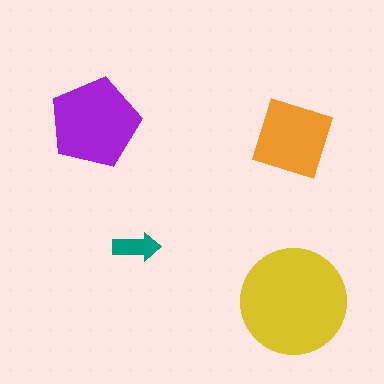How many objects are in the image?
There are 4 objects in the image.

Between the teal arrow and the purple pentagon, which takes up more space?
The purple pentagon.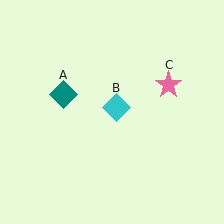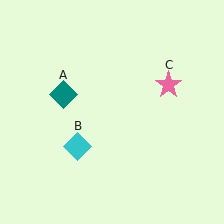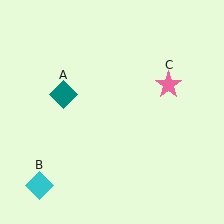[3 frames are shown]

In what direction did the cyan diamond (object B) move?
The cyan diamond (object B) moved down and to the left.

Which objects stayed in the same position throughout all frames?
Teal diamond (object A) and pink star (object C) remained stationary.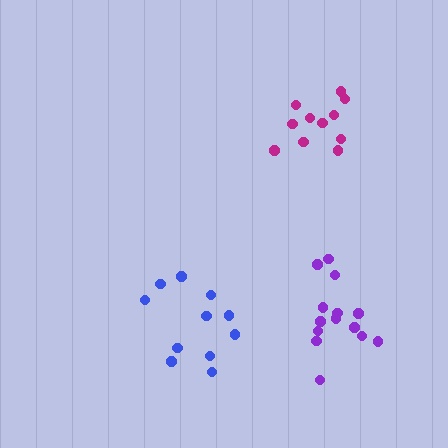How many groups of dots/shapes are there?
There are 3 groups.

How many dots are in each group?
Group 1: 11 dots, Group 2: 14 dots, Group 3: 11 dots (36 total).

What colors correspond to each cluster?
The clusters are colored: magenta, purple, blue.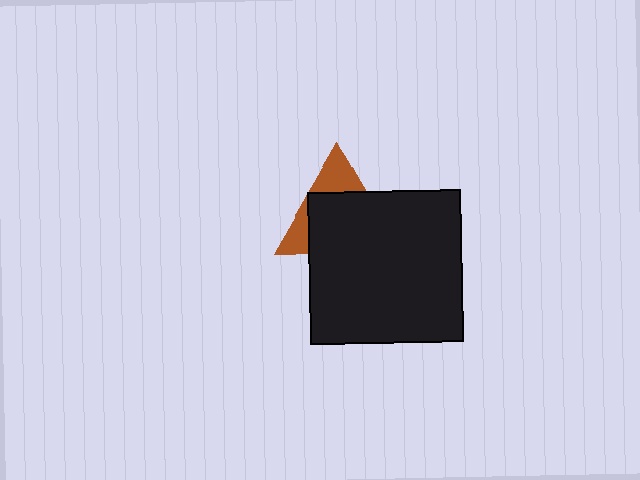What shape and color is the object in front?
The object in front is a black square.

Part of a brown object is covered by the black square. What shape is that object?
It is a triangle.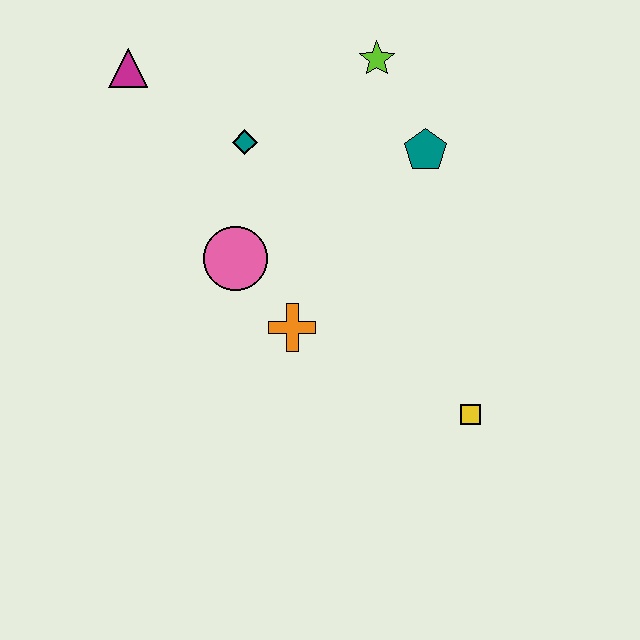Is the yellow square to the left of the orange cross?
No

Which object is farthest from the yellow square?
The magenta triangle is farthest from the yellow square.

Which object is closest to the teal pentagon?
The lime star is closest to the teal pentagon.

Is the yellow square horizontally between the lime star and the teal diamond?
No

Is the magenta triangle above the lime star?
No